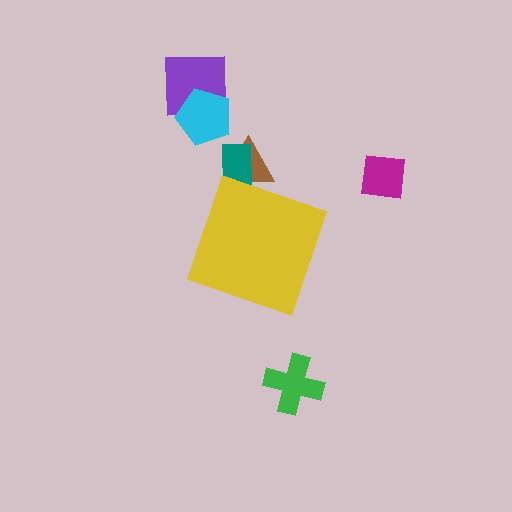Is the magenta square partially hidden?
No, the magenta square is fully visible.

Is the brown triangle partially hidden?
Yes, the brown triangle is partially hidden behind the yellow diamond.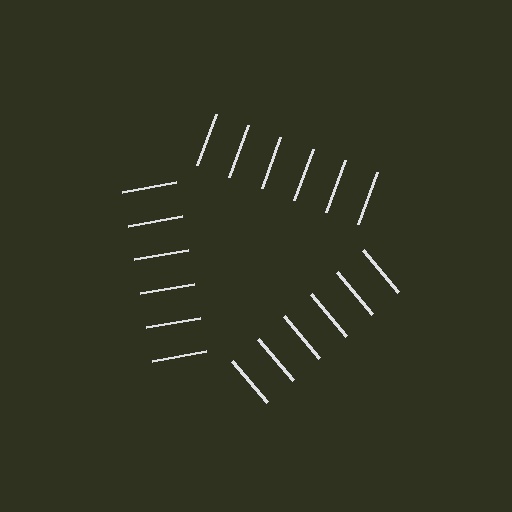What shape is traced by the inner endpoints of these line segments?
An illusory triangle — the line segments terminate on its edges but no continuous stroke is drawn.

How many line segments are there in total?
18 — 6 along each of the 3 edges.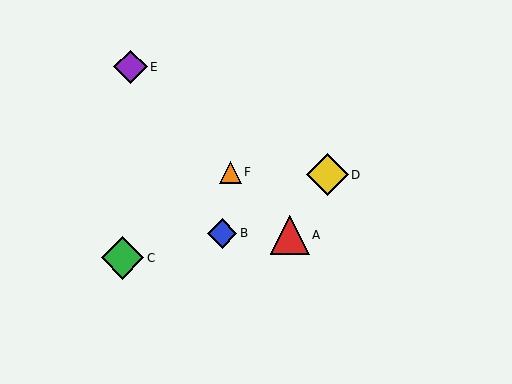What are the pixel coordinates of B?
Object B is at (222, 233).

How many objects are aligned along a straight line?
3 objects (A, E, F) are aligned along a straight line.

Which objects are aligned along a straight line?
Objects A, E, F are aligned along a straight line.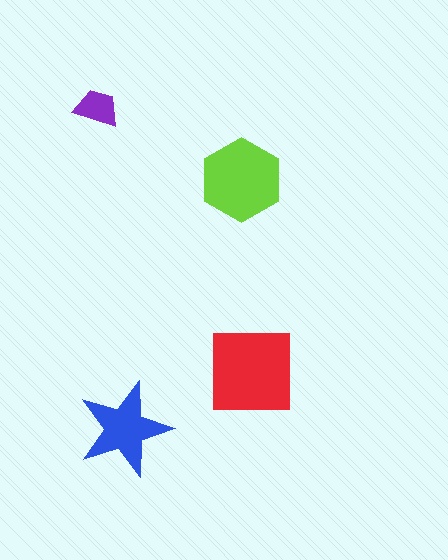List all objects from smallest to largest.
The purple trapezoid, the blue star, the lime hexagon, the red square.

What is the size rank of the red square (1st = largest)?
1st.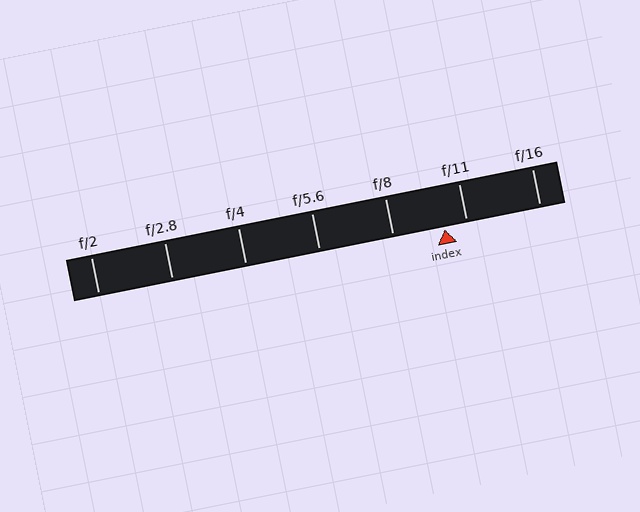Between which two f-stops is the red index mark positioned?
The index mark is between f/8 and f/11.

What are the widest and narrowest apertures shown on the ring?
The widest aperture shown is f/2 and the narrowest is f/16.